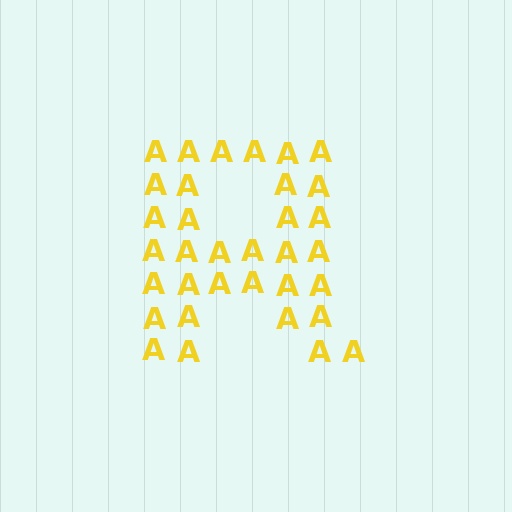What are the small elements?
The small elements are letter A's.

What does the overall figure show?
The overall figure shows the letter R.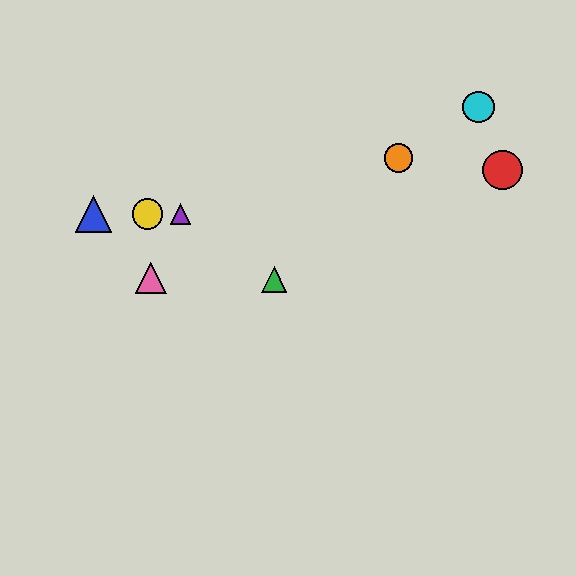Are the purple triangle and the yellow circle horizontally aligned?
Yes, both are at y≈214.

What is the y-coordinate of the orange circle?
The orange circle is at y≈158.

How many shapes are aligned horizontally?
3 shapes (the blue triangle, the yellow circle, the purple triangle) are aligned horizontally.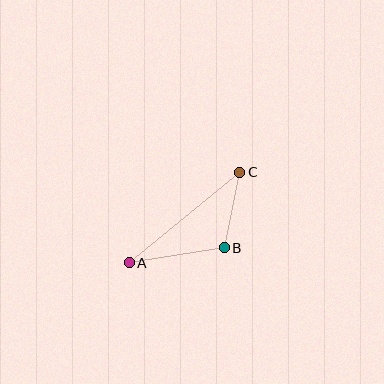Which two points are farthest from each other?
Points A and C are farthest from each other.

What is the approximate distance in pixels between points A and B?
The distance between A and B is approximately 96 pixels.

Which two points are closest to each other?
Points B and C are closest to each other.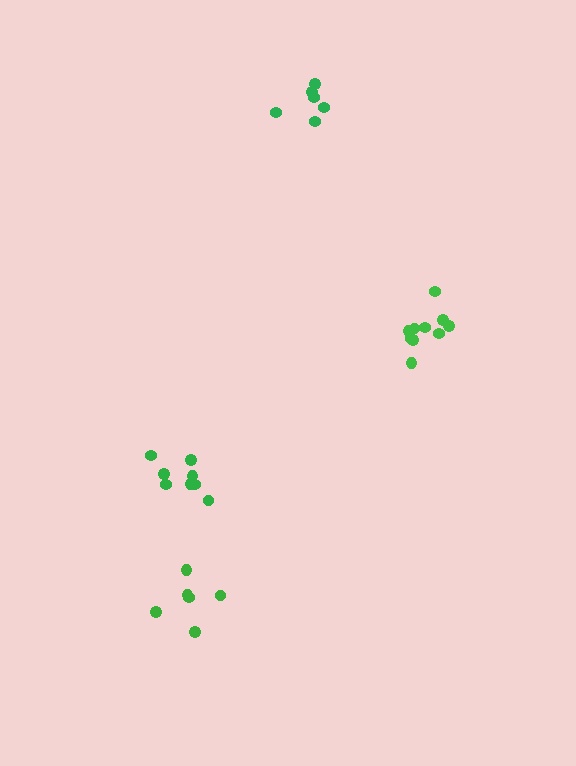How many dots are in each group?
Group 1: 6 dots, Group 2: 10 dots, Group 3: 8 dots, Group 4: 6 dots (30 total).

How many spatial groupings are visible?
There are 4 spatial groupings.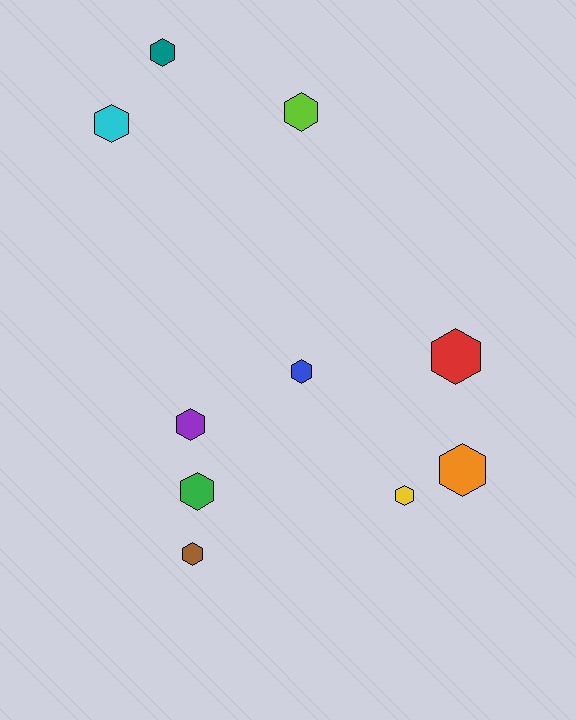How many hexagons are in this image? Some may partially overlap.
There are 10 hexagons.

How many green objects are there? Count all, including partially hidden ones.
There is 1 green object.